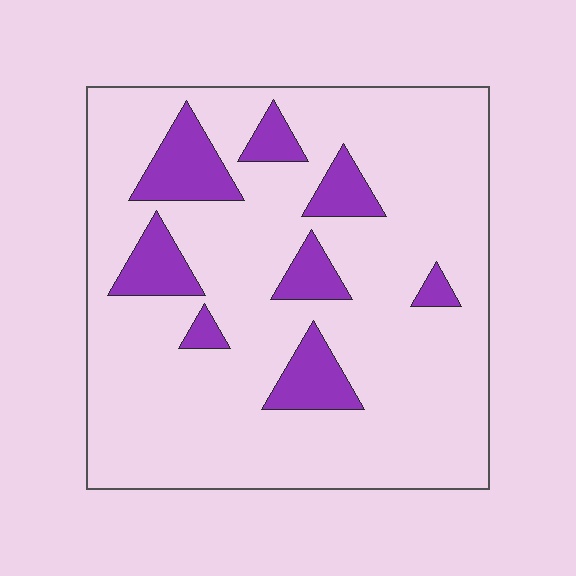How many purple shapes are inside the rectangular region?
8.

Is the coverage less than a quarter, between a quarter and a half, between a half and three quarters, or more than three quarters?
Less than a quarter.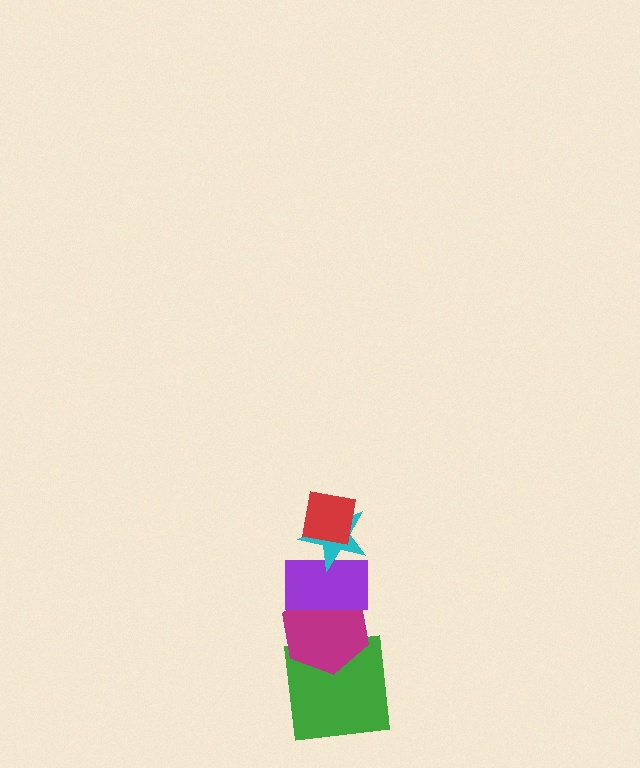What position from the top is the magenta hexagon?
The magenta hexagon is 4th from the top.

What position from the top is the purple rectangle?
The purple rectangle is 3rd from the top.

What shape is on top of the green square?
The magenta hexagon is on top of the green square.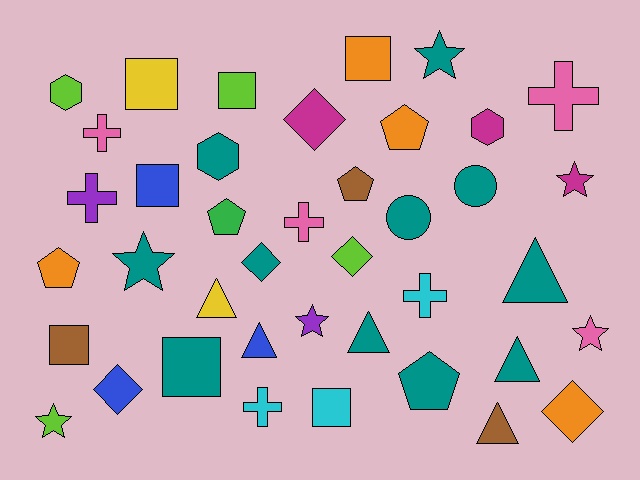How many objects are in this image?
There are 40 objects.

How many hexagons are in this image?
There are 3 hexagons.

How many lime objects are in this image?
There are 4 lime objects.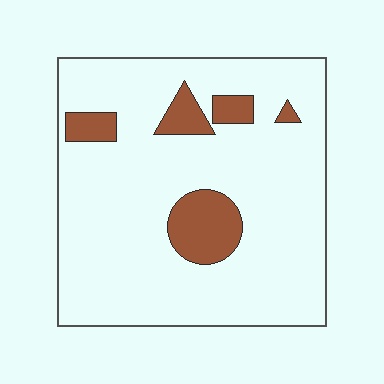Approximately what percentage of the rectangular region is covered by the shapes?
Approximately 15%.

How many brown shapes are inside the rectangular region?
5.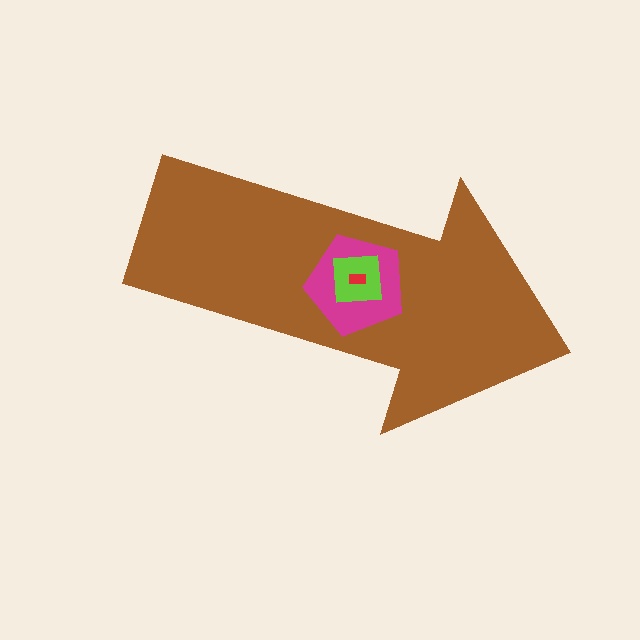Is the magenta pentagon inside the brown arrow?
Yes.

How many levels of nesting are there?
4.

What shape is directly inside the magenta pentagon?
The lime square.